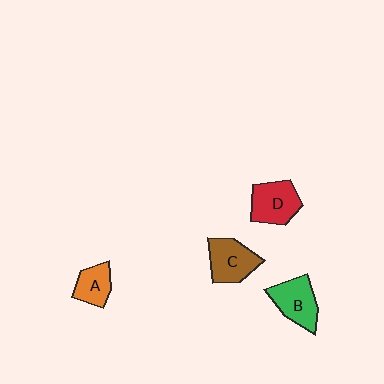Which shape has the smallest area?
Shape A (orange).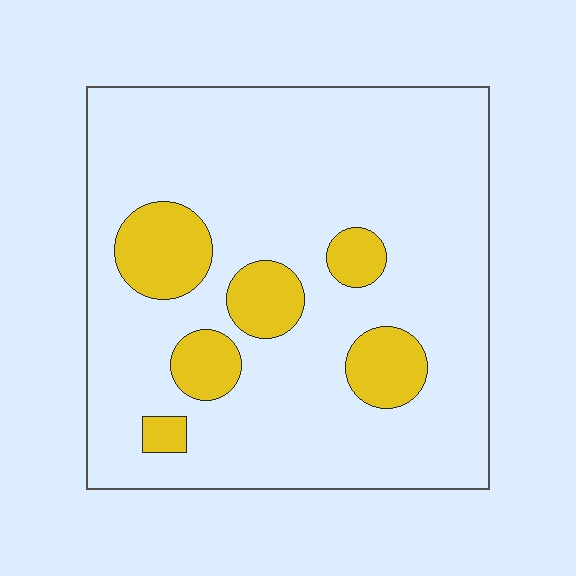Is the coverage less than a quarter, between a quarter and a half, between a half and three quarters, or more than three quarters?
Less than a quarter.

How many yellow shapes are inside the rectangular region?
6.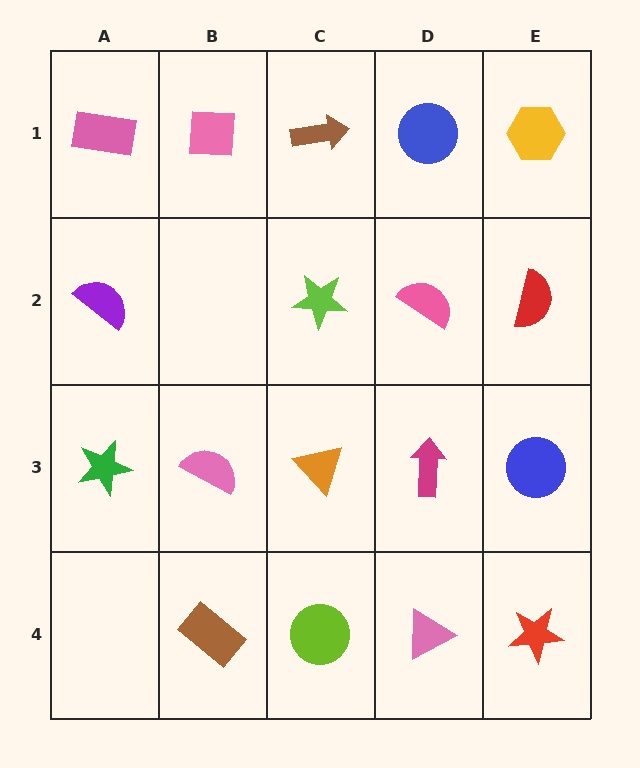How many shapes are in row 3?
5 shapes.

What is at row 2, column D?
A pink semicircle.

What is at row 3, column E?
A blue circle.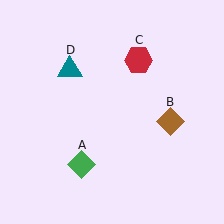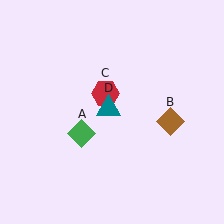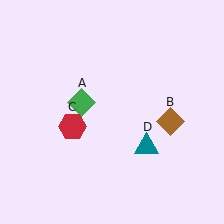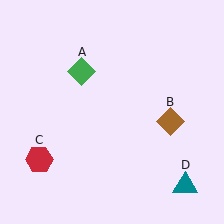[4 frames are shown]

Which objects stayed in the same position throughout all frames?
Brown diamond (object B) remained stationary.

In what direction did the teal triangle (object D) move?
The teal triangle (object D) moved down and to the right.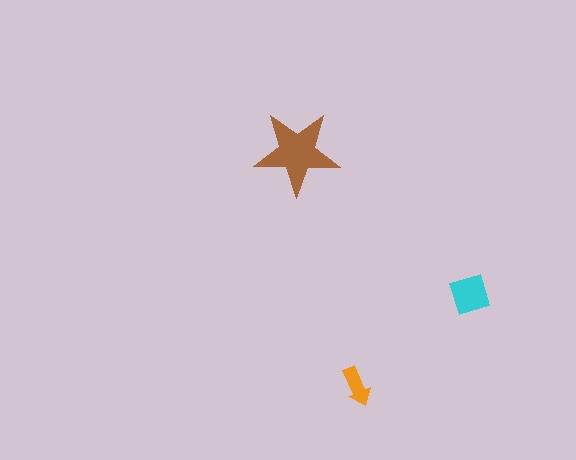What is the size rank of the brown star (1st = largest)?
1st.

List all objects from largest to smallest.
The brown star, the cyan square, the orange arrow.